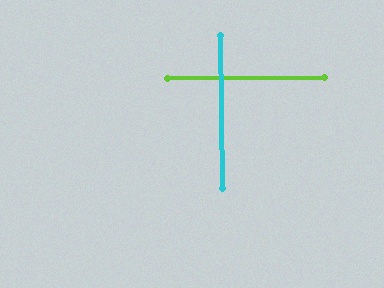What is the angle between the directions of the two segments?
Approximately 90 degrees.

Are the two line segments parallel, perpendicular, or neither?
Perpendicular — they meet at approximately 90°.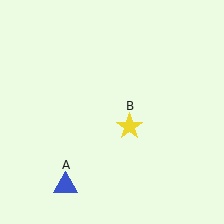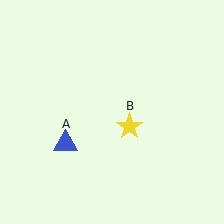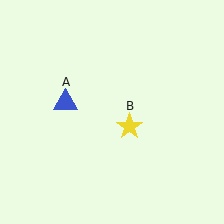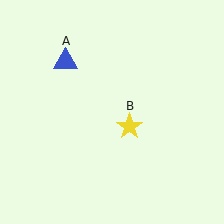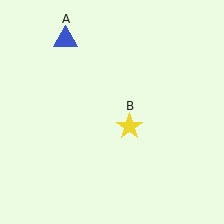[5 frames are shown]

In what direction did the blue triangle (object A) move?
The blue triangle (object A) moved up.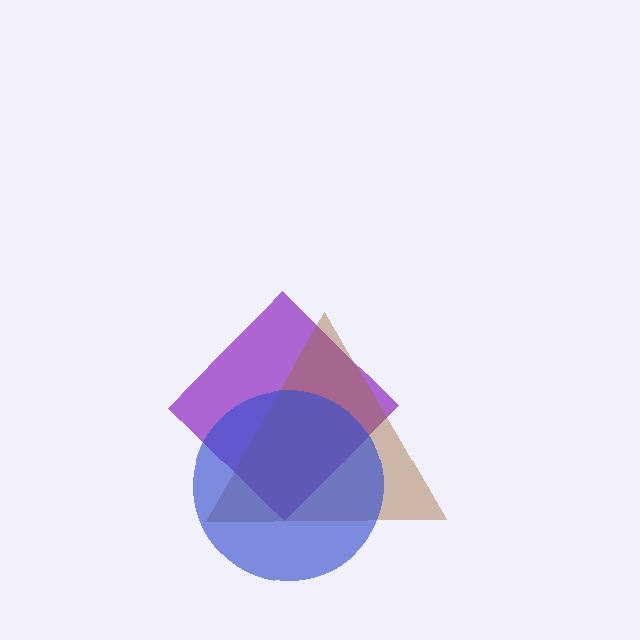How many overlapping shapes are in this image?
There are 3 overlapping shapes in the image.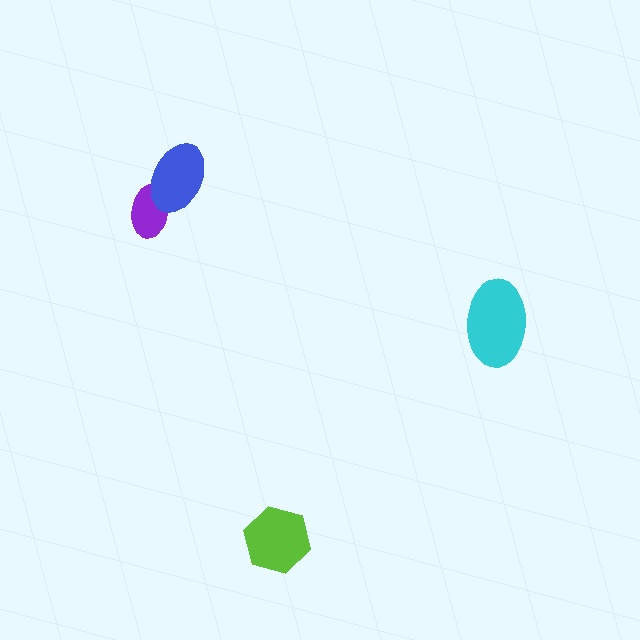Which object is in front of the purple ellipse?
The blue ellipse is in front of the purple ellipse.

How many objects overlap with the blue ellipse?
1 object overlaps with the blue ellipse.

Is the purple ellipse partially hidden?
Yes, it is partially covered by another shape.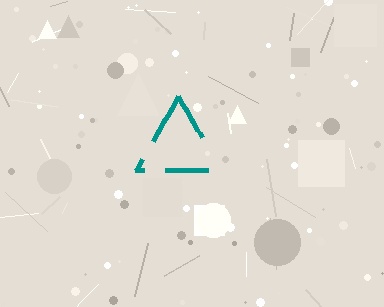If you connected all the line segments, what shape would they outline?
They would outline a triangle.